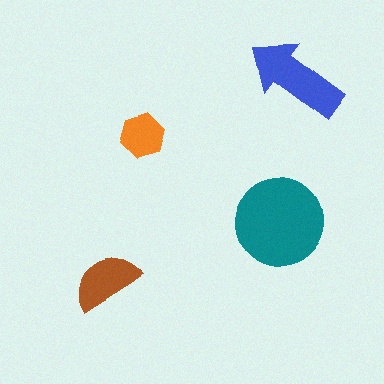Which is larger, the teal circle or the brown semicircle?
The teal circle.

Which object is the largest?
The teal circle.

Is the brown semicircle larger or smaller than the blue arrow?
Smaller.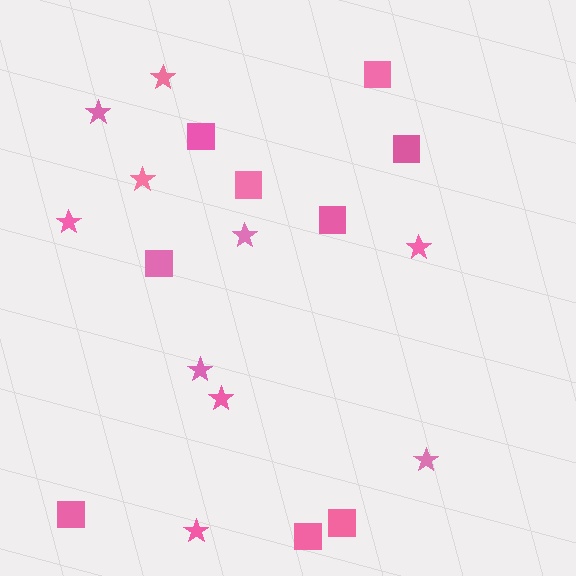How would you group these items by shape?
There are 2 groups: one group of squares (9) and one group of stars (10).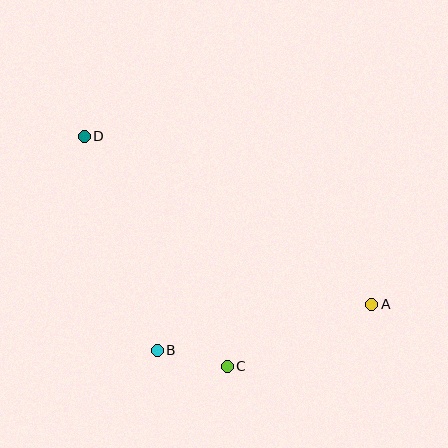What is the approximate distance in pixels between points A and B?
The distance between A and B is approximately 220 pixels.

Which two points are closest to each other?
Points B and C are closest to each other.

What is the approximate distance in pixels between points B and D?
The distance between B and D is approximately 226 pixels.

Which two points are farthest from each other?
Points A and D are farthest from each other.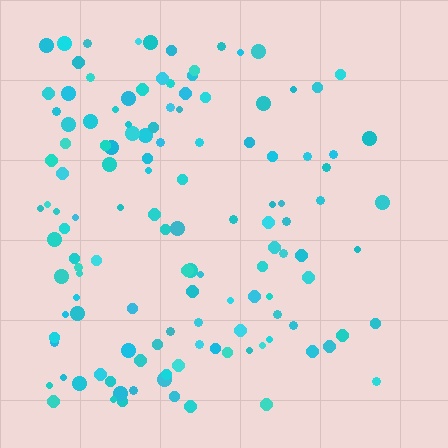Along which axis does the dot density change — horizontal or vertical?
Horizontal.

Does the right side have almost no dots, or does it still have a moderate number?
Still a moderate number, just noticeably fewer than the left.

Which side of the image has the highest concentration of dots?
The left.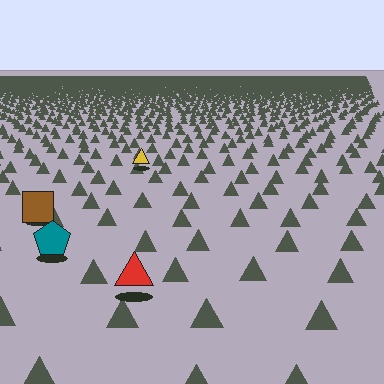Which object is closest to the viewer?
The red triangle is closest. The texture marks near it are larger and more spread out.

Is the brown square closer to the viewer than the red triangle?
No. The red triangle is closer — you can tell from the texture gradient: the ground texture is coarser near it.